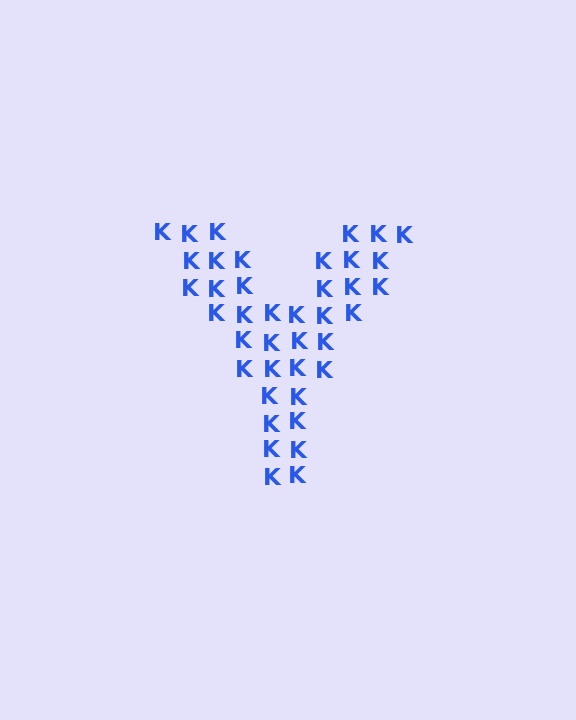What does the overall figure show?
The overall figure shows the letter Y.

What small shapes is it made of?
It is made of small letter K's.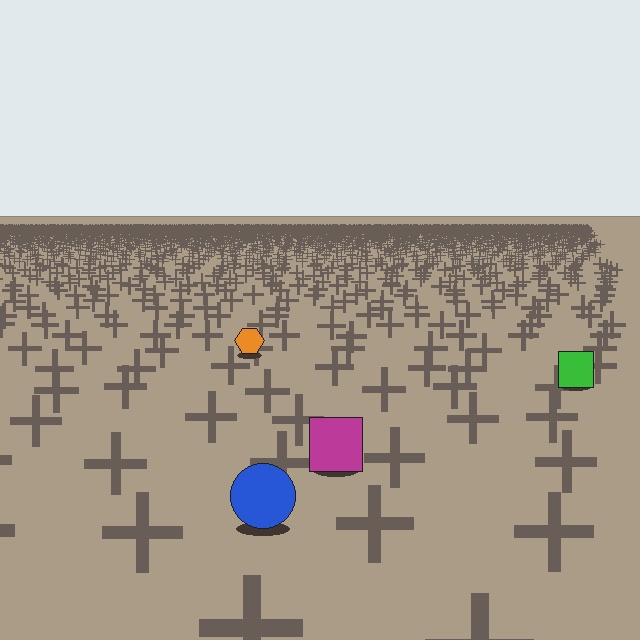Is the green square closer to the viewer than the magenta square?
No. The magenta square is closer — you can tell from the texture gradient: the ground texture is coarser near it.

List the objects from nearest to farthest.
From nearest to farthest: the blue circle, the magenta square, the green square, the orange hexagon.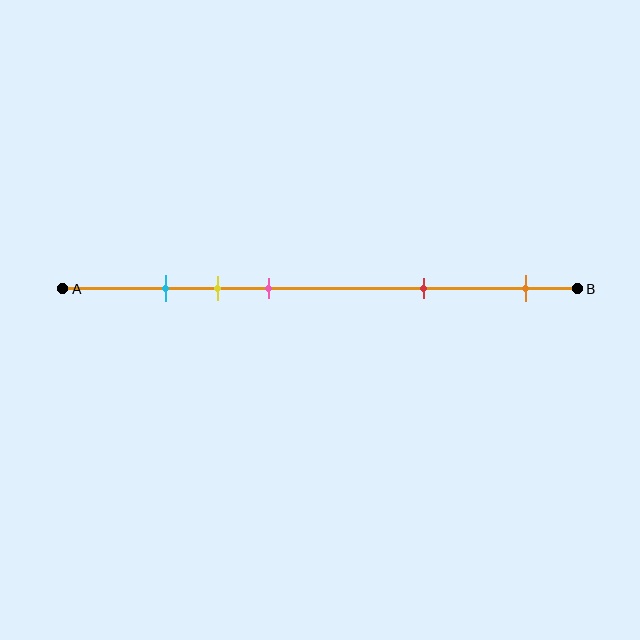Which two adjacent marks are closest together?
The cyan and yellow marks are the closest adjacent pair.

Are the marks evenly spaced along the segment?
No, the marks are not evenly spaced.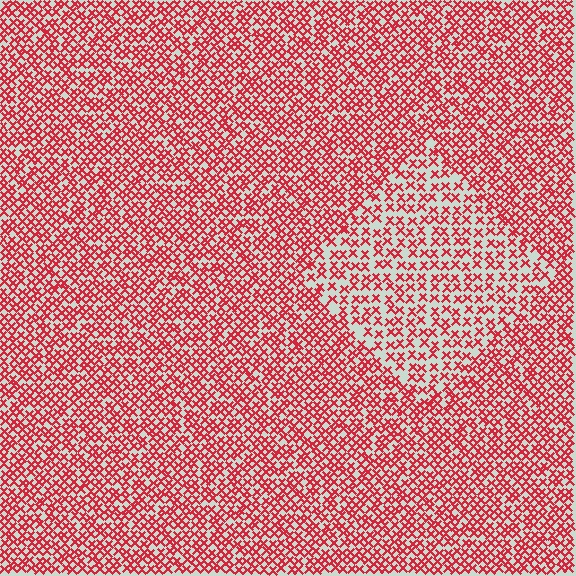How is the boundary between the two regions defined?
The boundary is defined by a change in element density (approximately 1.7x ratio). All elements are the same color, size, and shape.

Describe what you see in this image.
The image contains small red elements arranged at two different densities. A diamond-shaped region is visible where the elements are less densely packed than the surrounding area.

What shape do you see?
I see a diamond.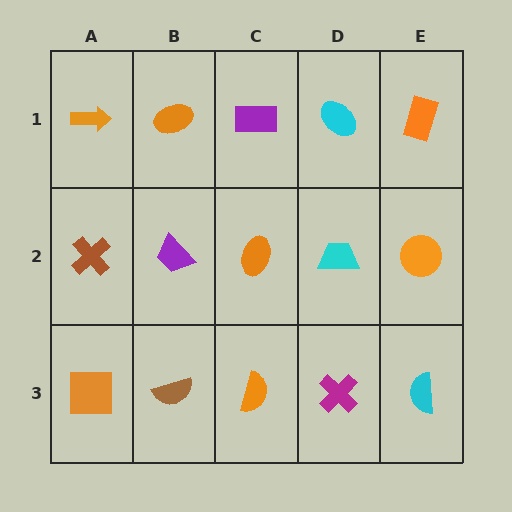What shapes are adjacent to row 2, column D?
A cyan ellipse (row 1, column D), a magenta cross (row 3, column D), an orange ellipse (row 2, column C), an orange circle (row 2, column E).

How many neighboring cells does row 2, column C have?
4.